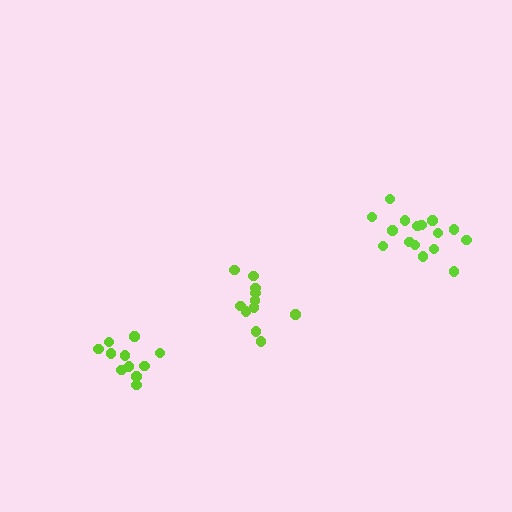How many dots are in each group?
Group 1: 11 dots, Group 2: 16 dots, Group 3: 11 dots (38 total).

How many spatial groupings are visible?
There are 3 spatial groupings.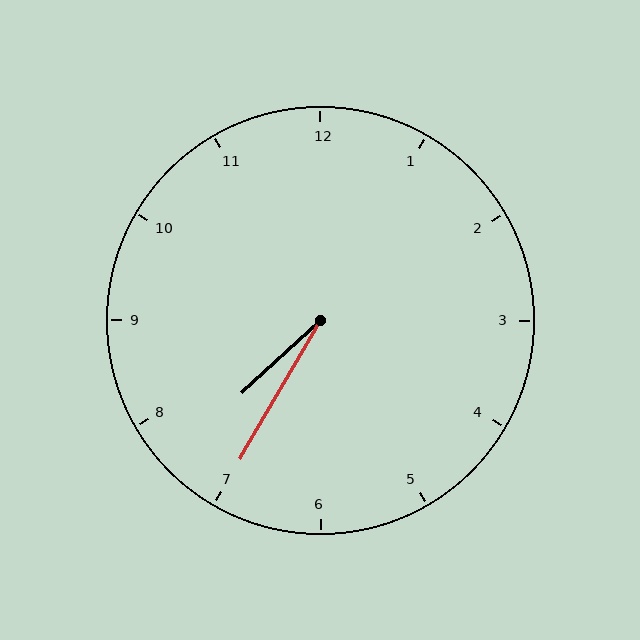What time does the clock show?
7:35.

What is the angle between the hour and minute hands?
Approximately 18 degrees.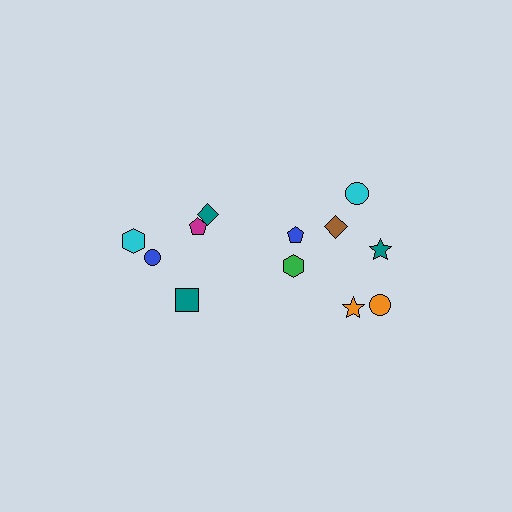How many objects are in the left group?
There are 5 objects.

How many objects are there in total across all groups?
There are 12 objects.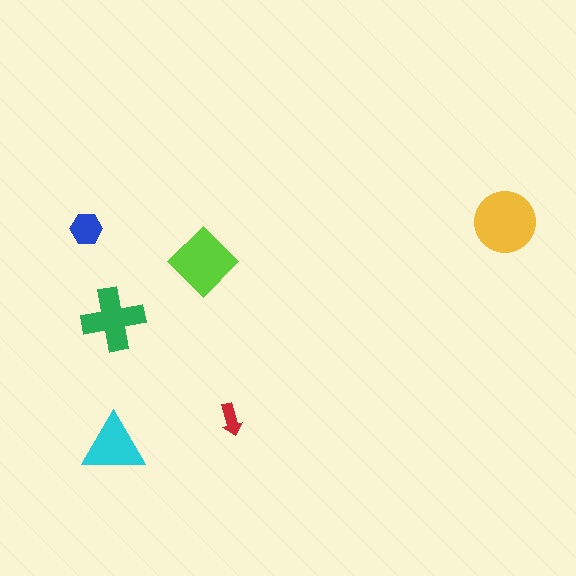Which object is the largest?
The yellow circle.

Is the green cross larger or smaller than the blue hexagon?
Larger.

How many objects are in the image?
There are 6 objects in the image.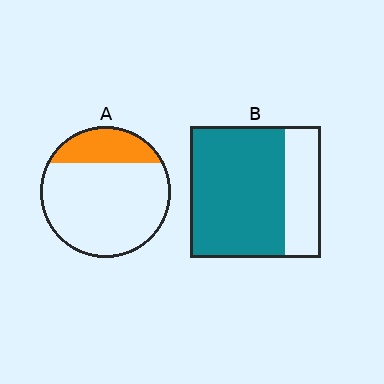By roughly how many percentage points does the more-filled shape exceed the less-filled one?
By roughly 50 percentage points (B over A).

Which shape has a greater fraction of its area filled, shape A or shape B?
Shape B.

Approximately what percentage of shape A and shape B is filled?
A is approximately 25% and B is approximately 75%.